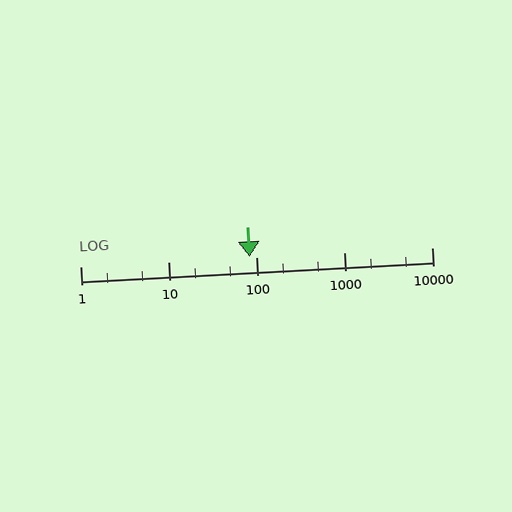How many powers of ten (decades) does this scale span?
The scale spans 4 decades, from 1 to 10000.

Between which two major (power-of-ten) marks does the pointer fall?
The pointer is between 10 and 100.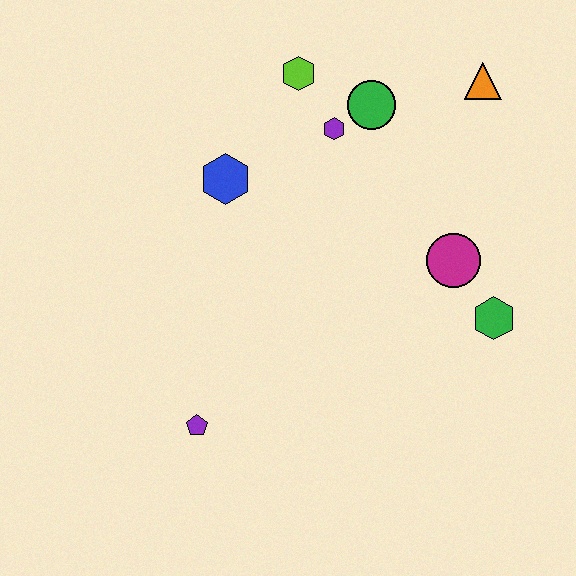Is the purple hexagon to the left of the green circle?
Yes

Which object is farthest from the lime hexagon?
The purple pentagon is farthest from the lime hexagon.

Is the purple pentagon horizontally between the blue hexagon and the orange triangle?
No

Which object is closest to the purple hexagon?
The green circle is closest to the purple hexagon.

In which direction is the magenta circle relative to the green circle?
The magenta circle is below the green circle.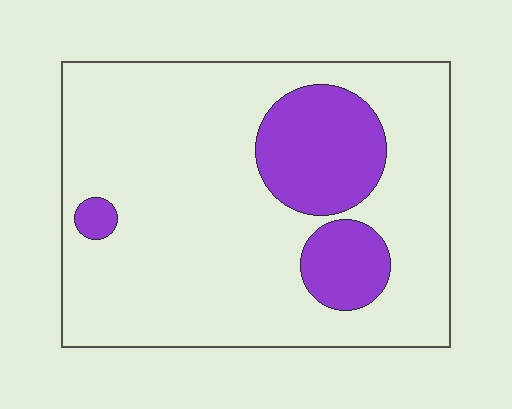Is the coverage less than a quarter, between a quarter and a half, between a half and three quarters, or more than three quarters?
Less than a quarter.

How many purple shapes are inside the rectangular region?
3.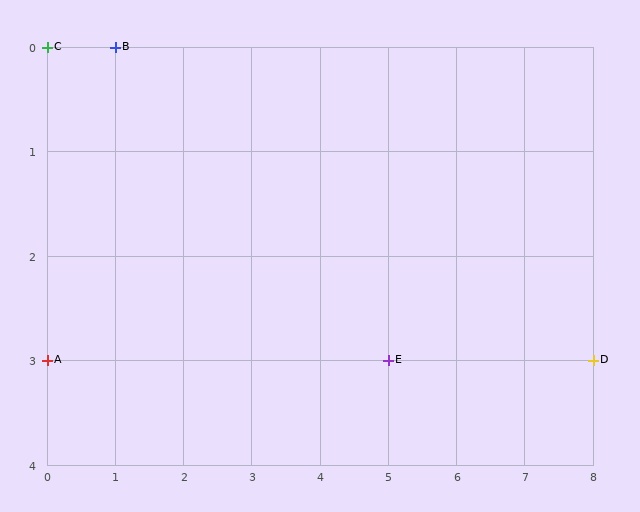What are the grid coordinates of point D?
Point D is at grid coordinates (8, 3).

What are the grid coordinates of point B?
Point B is at grid coordinates (1, 0).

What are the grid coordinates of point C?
Point C is at grid coordinates (0, 0).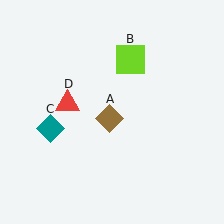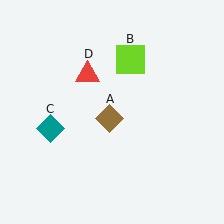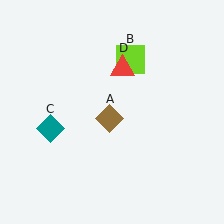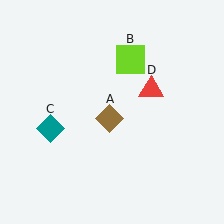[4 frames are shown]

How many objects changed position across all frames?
1 object changed position: red triangle (object D).